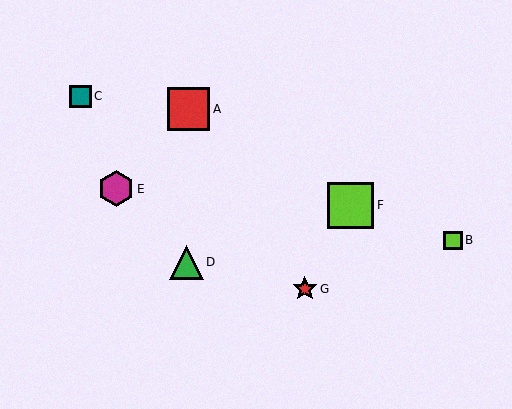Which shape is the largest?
The lime square (labeled F) is the largest.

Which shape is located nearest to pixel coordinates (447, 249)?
The lime square (labeled B) at (453, 240) is nearest to that location.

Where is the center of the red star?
The center of the red star is at (305, 289).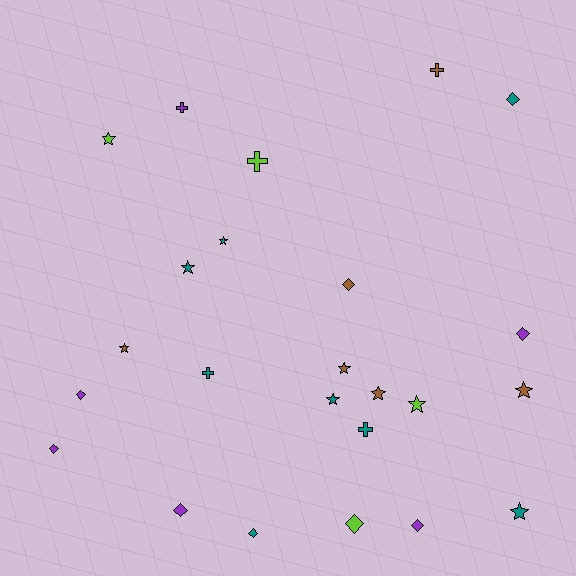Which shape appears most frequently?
Star, with 10 objects.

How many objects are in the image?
There are 24 objects.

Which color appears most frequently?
Teal, with 8 objects.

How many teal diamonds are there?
There are 2 teal diamonds.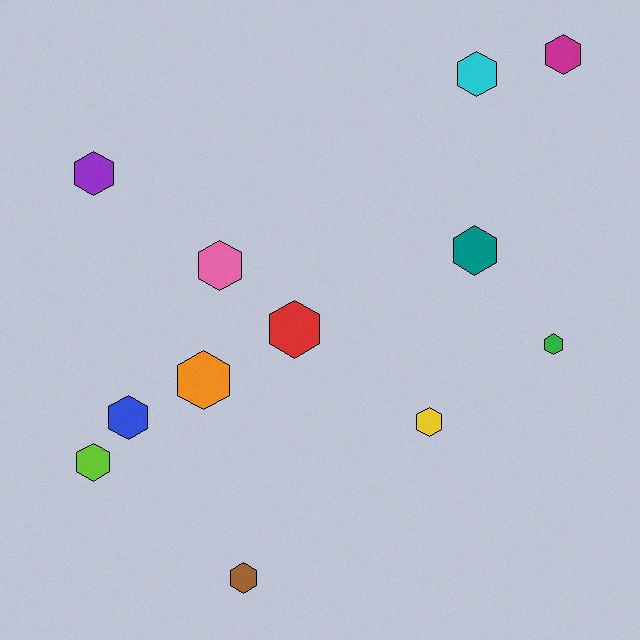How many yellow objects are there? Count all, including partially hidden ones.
There is 1 yellow object.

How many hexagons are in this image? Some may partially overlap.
There are 12 hexagons.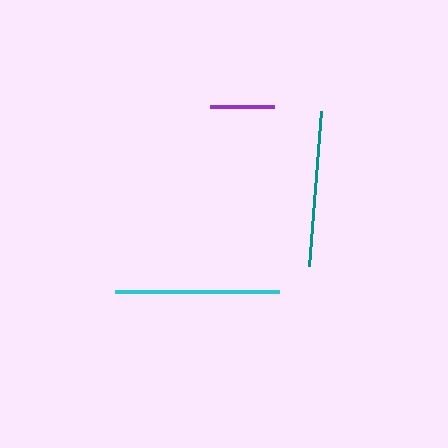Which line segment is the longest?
The cyan line is the longest at approximately 164 pixels.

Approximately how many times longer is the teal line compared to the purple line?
The teal line is approximately 2.4 times the length of the purple line.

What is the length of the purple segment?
The purple segment is approximately 64 pixels long.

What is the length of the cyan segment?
The cyan segment is approximately 164 pixels long.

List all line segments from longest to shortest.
From longest to shortest: cyan, teal, purple.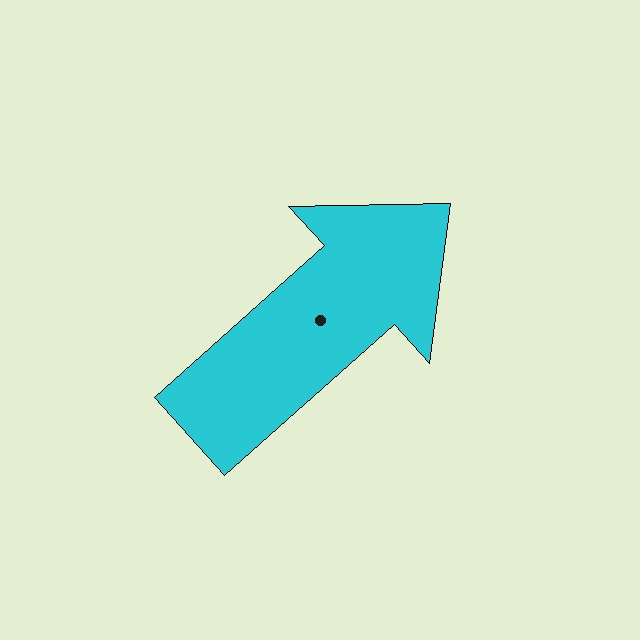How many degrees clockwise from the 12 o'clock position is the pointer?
Approximately 48 degrees.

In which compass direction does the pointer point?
Northeast.